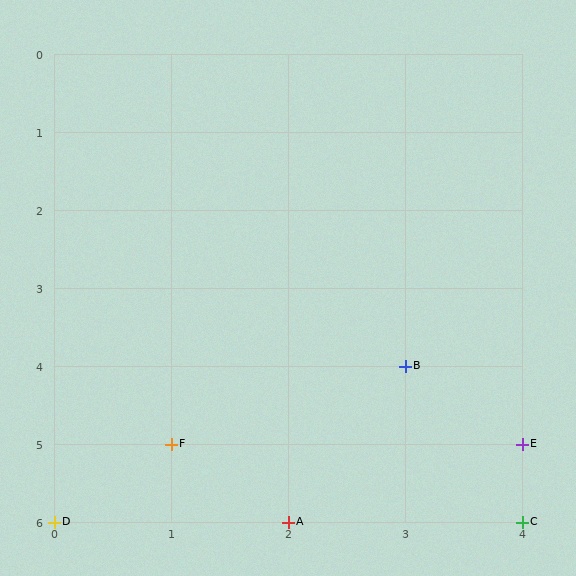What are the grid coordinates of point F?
Point F is at grid coordinates (1, 5).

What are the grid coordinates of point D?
Point D is at grid coordinates (0, 6).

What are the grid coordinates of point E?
Point E is at grid coordinates (4, 5).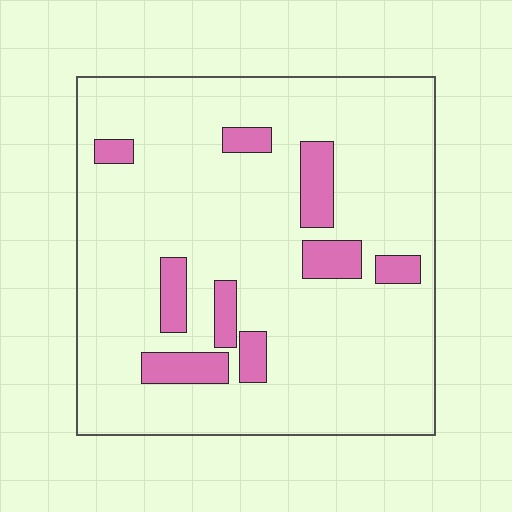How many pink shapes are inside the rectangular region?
9.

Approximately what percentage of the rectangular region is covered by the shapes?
Approximately 15%.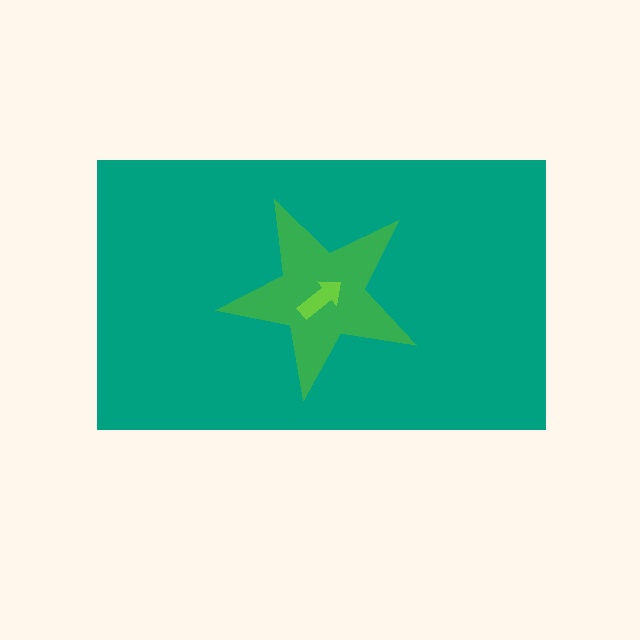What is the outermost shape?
The teal rectangle.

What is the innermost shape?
The lime arrow.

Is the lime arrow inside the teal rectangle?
Yes.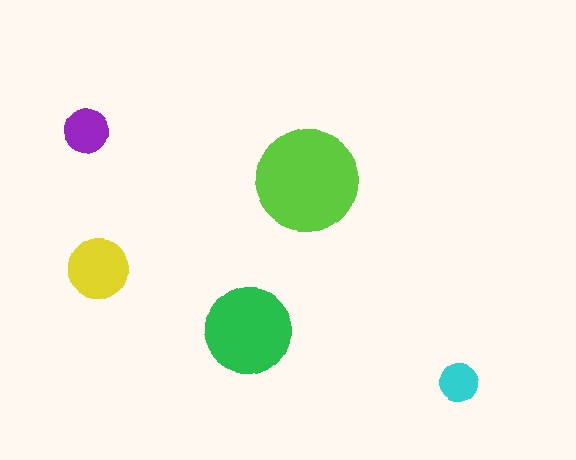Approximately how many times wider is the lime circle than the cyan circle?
About 2.5 times wider.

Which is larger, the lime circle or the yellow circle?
The lime one.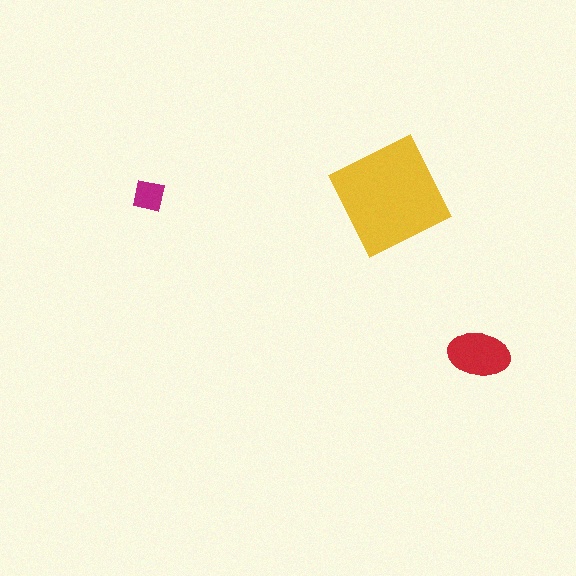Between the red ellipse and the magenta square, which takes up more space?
The red ellipse.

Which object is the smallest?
The magenta square.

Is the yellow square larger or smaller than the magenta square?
Larger.